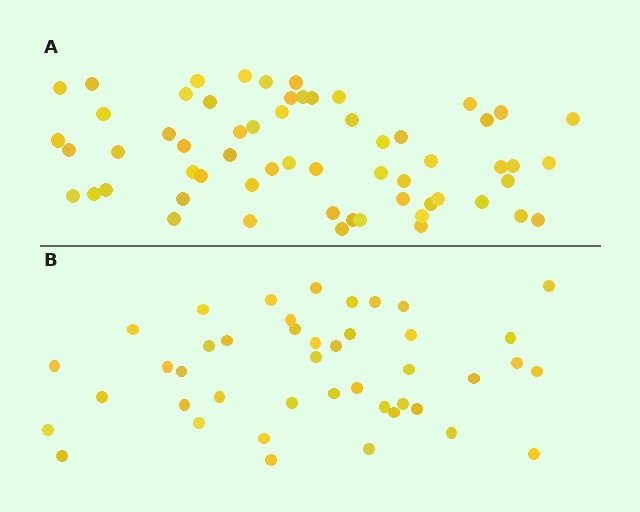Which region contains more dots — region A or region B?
Region A (the top region) has more dots.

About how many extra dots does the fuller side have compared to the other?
Region A has approximately 15 more dots than region B.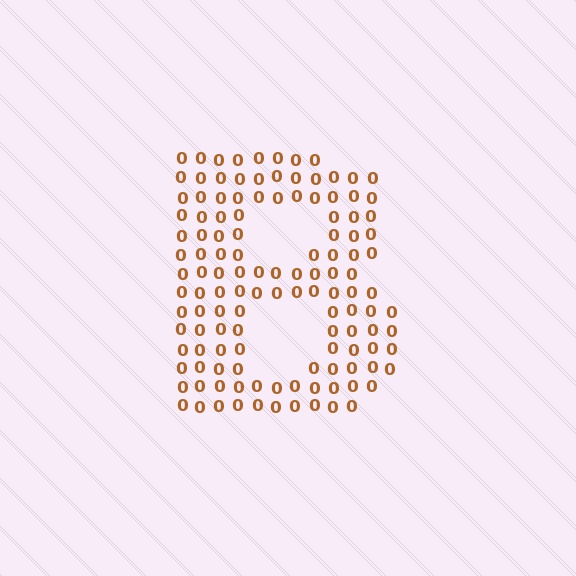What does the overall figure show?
The overall figure shows the letter B.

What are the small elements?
The small elements are digit 0's.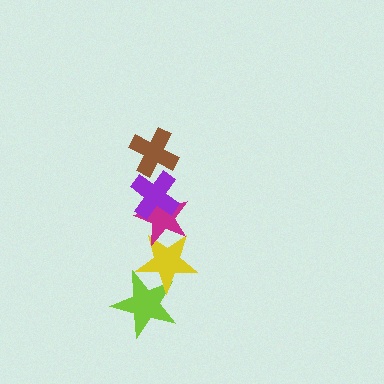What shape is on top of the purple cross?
The brown cross is on top of the purple cross.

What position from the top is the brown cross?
The brown cross is 1st from the top.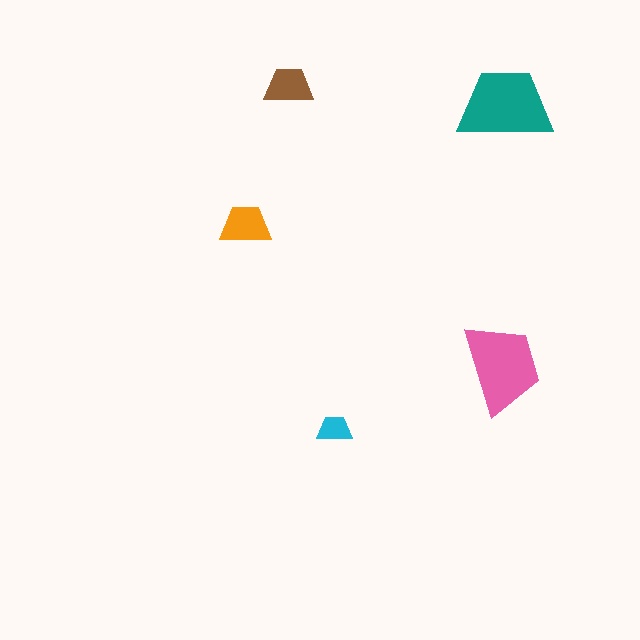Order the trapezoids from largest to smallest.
the teal one, the pink one, the orange one, the brown one, the cyan one.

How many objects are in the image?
There are 5 objects in the image.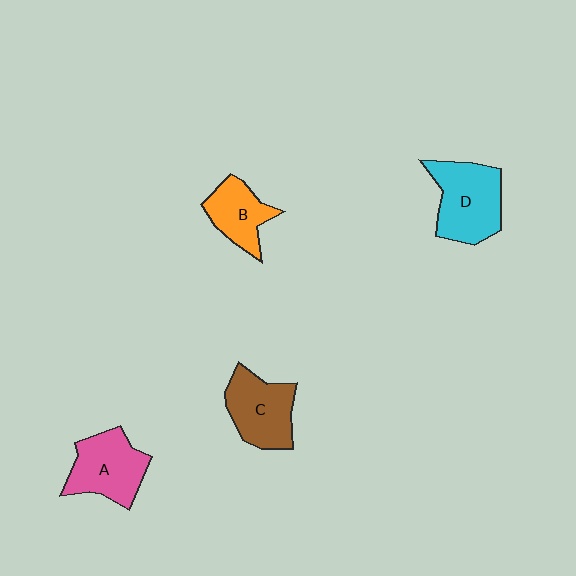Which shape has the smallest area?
Shape B (orange).